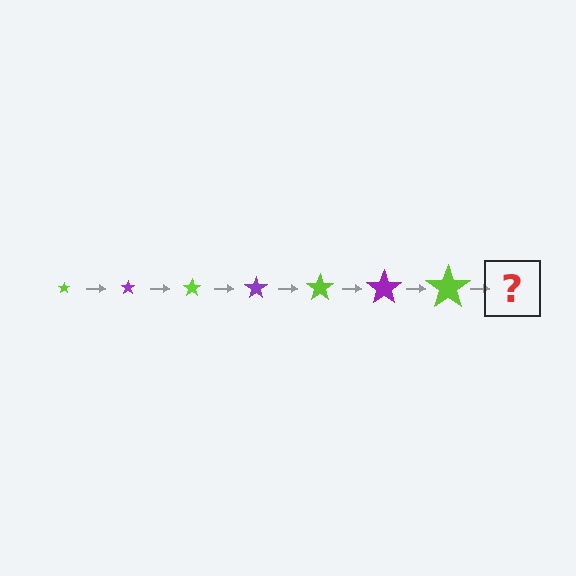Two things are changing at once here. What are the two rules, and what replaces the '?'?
The two rules are that the star grows larger each step and the color cycles through lime and purple. The '?' should be a purple star, larger than the previous one.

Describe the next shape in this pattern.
It should be a purple star, larger than the previous one.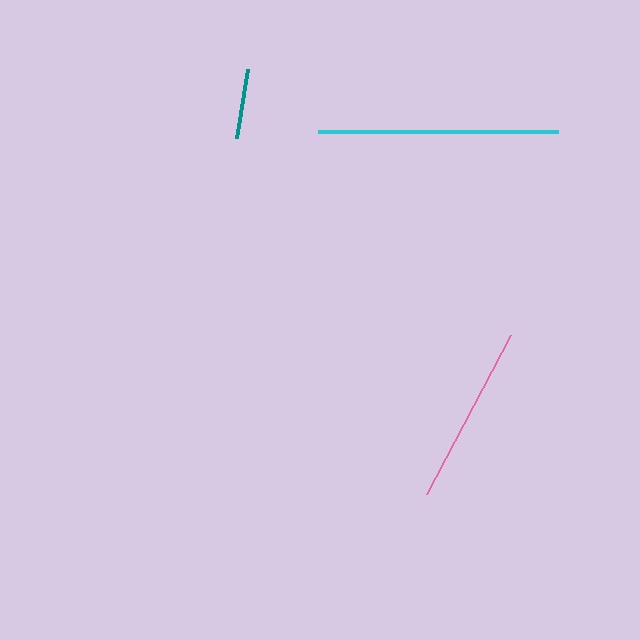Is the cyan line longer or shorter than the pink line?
The cyan line is longer than the pink line.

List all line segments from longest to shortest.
From longest to shortest: cyan, pink, teal.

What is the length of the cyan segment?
The cyan segment is approximately 240 pixels long.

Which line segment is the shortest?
The teal line is the shortest at approximately 70 pixels.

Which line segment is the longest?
The cyan line is the longest at approximately 240 pixels.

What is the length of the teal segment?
The teal segment is approximately 70 pixels long.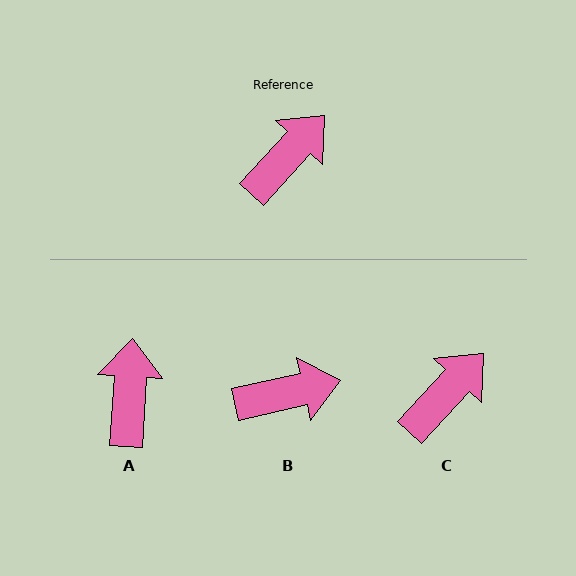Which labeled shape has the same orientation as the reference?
C.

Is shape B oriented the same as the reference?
No, it is off by about 35 degrees.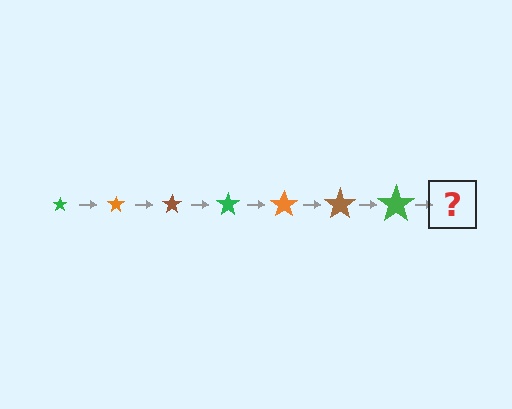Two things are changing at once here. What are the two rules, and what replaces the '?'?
The two rules are that the star grows larger each step and the color cycles through green, orange, and brown. The '?' should be an orange star, larger than the previous one.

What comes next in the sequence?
The next element should be an orange star, larger than the previous one.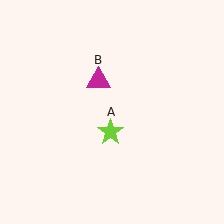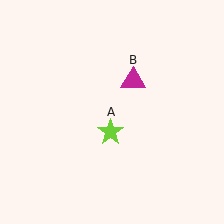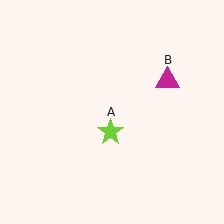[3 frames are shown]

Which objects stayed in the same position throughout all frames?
Lime star (object A) remained stationary.